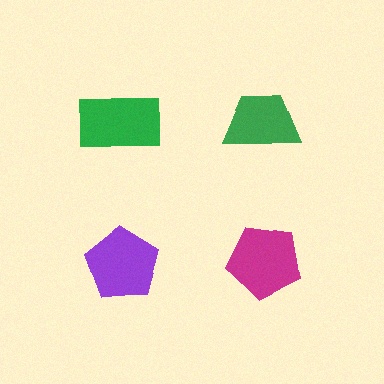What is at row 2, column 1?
A purple pentagon.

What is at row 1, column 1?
A green rectangle.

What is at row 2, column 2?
A magenta pentagon.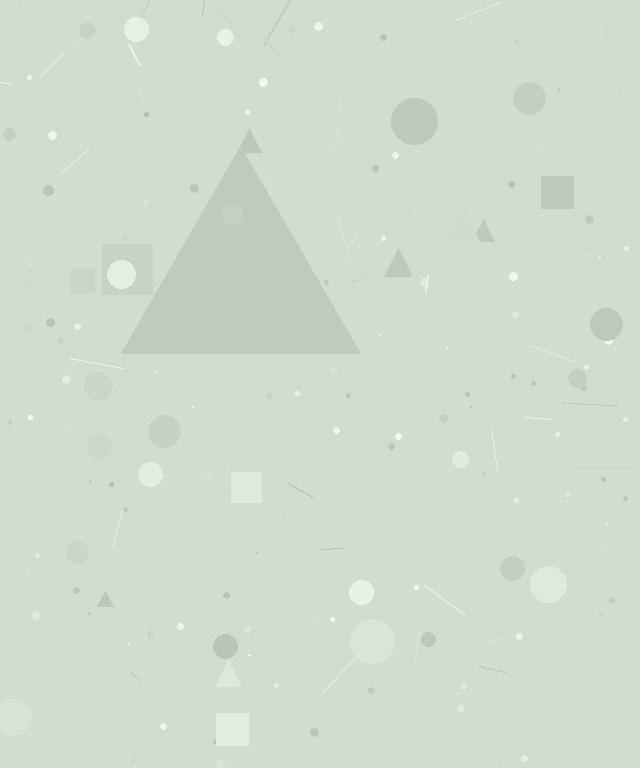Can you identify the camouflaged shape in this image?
The camouflaged shape is a triangle.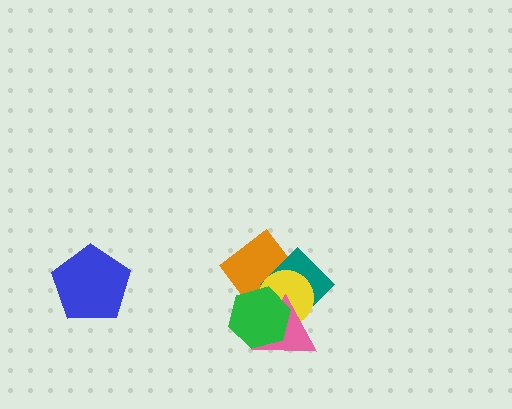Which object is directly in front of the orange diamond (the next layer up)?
The teal diamond is directly in front of the orange diamond.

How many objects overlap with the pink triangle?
3 objects overlap with the pink triangle.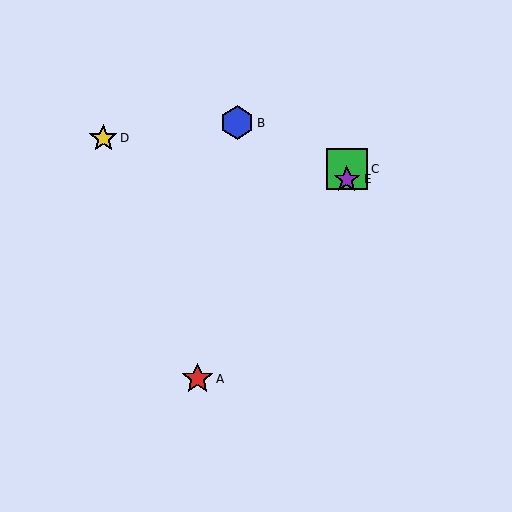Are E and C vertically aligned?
Yes, both are at x≈347.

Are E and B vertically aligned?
No, E is at x≈347 and B is at x≈237.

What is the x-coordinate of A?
Object A is at x≈197.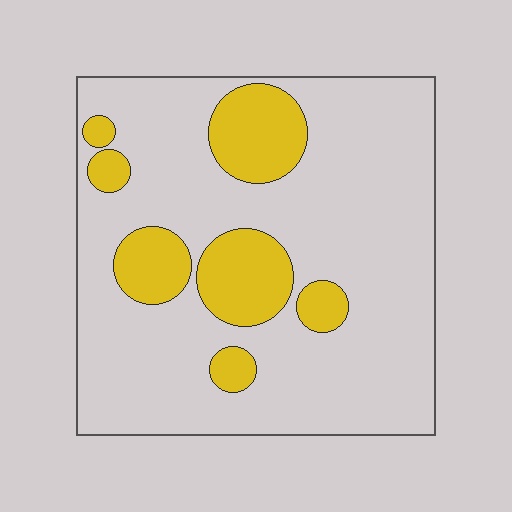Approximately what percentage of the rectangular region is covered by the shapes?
Approximately 20%.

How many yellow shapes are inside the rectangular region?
7.